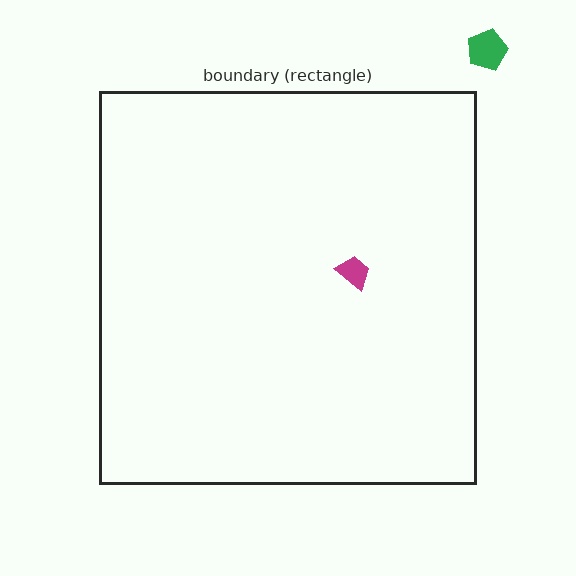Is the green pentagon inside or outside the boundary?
Outside.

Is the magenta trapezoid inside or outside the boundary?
Inside.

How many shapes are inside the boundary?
1 inside, 1 outside.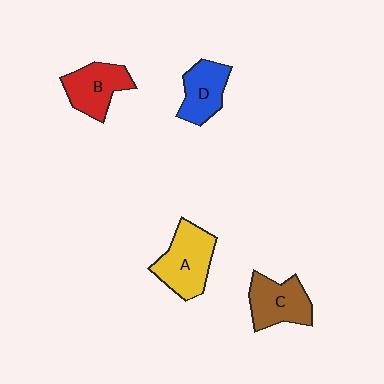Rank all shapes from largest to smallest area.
From largest to smallest: A (yellow), C (brown), B (red), D (blue).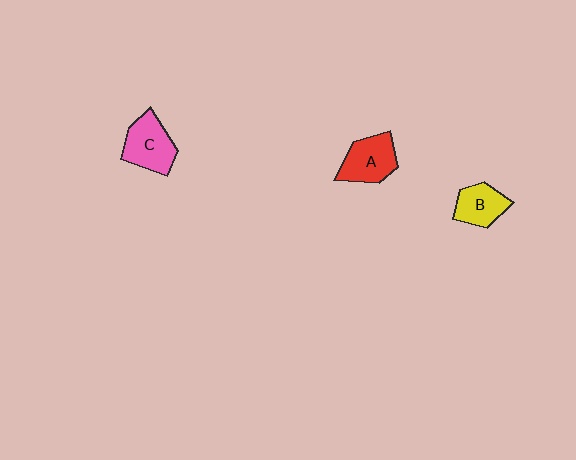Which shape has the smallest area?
Shape B (yellow).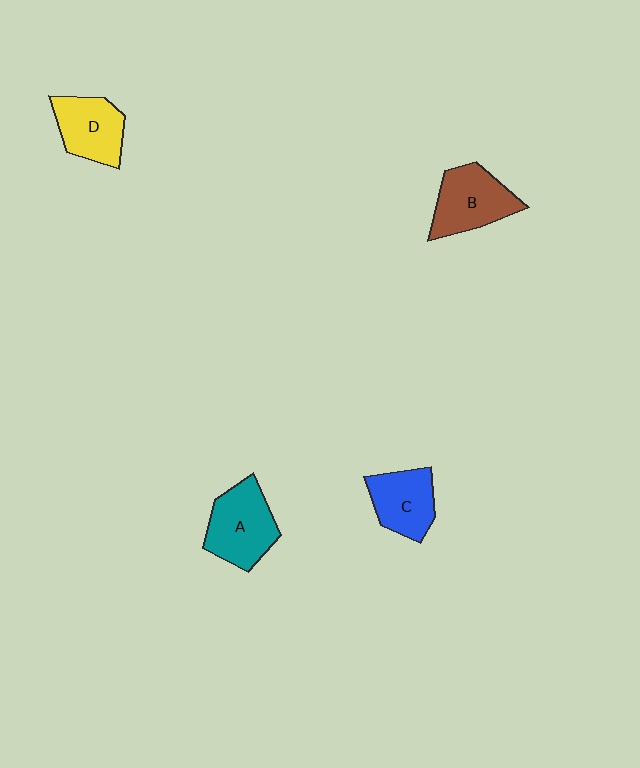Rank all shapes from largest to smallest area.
From largest to smallest: A (teal), B (brown), D (yellow), C (blue).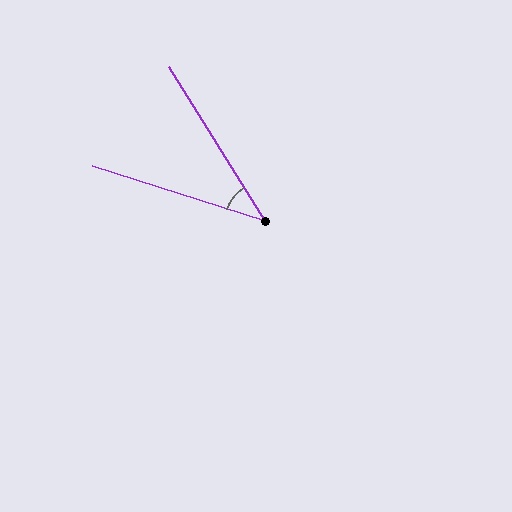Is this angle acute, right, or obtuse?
It is acute.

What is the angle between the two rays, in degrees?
Approximately 40 degrees.